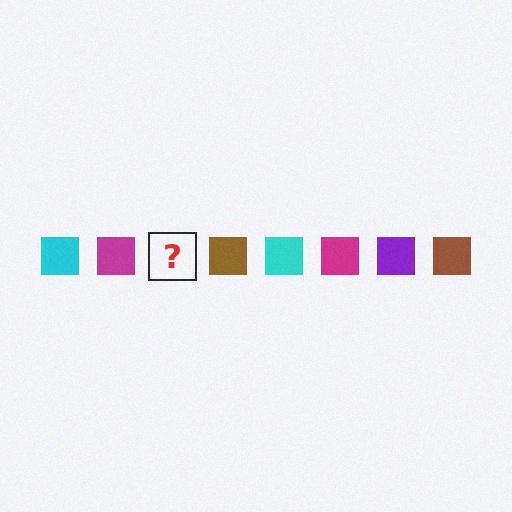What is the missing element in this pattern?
The missing element is a purple square.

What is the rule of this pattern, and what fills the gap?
The rule is that the pattern cycles through cyan, magenta, purple, brown squares. The gap should be filled with a purple square.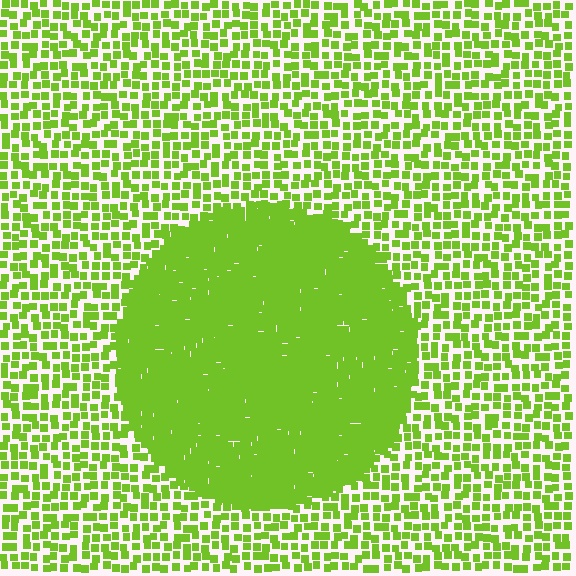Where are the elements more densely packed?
The elements are more densely packed inside the circle boundary.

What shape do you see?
I see a circle.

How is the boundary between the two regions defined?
The boundary is defined by a change in element density (approximately 2.7x ratio). All elements are the same color, size, and shape.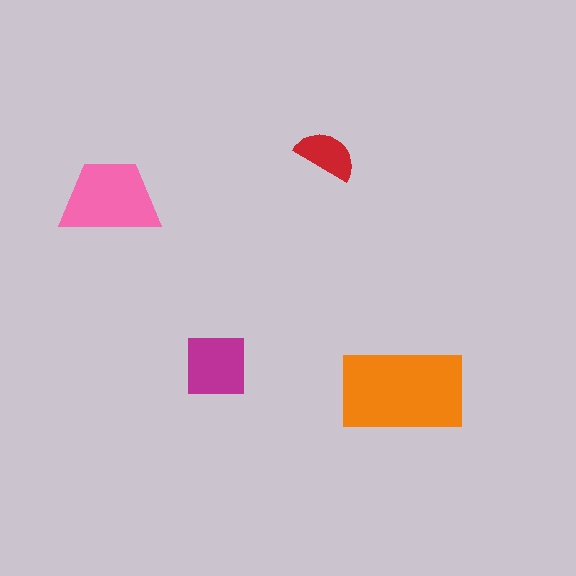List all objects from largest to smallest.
The orange rectangle, the pink trapezoid, the magenta square, the red semicircle.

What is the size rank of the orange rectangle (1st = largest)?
1st.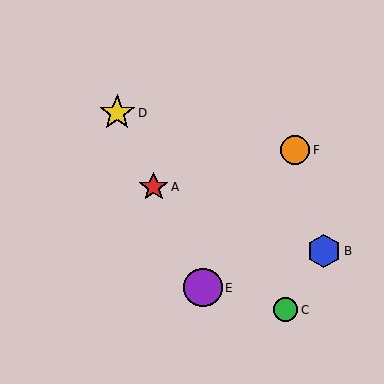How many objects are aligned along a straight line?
3 objects (A, D, E) are aligned along a straight line.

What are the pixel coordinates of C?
Object C is at (286, 310).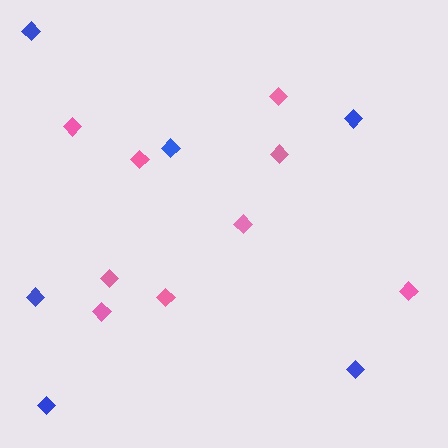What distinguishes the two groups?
There are 2 groups: one group of blue diamonds (6) and one group of pink diamonds (9).